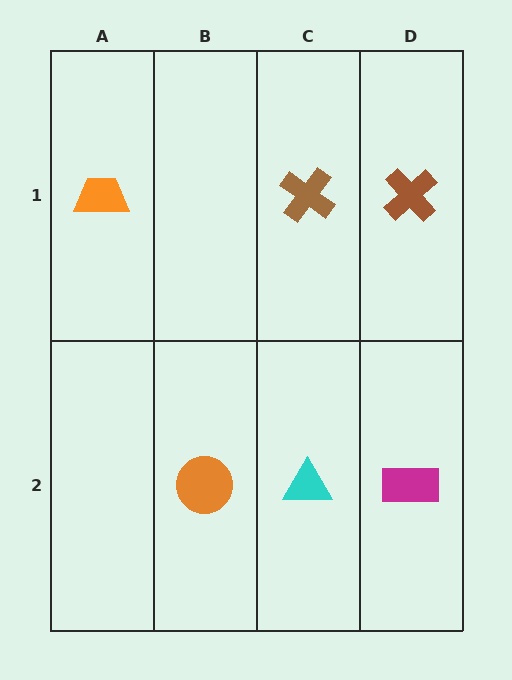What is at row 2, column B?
An orange circle.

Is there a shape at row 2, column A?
No, that cell is empty.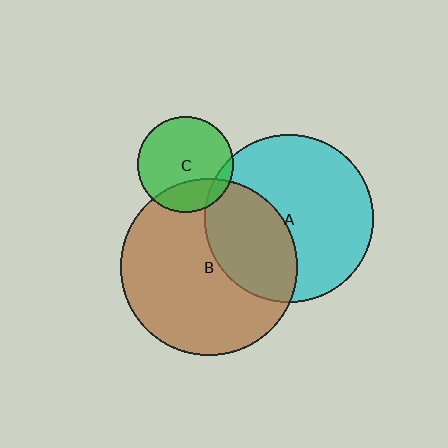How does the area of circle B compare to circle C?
Approximately 3.4 times.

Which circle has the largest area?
Circle B (brown).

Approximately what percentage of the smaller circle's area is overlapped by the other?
Approximately 10%.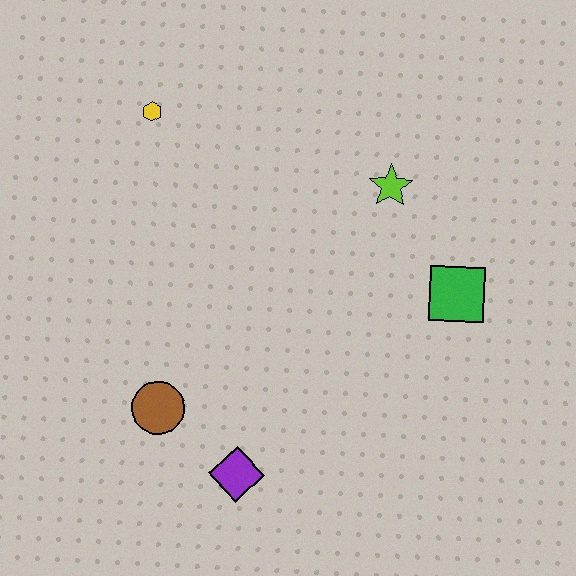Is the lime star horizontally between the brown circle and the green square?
Yes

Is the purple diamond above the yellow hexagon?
No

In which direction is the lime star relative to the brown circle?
The lime star is above the brown circle.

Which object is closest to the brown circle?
The purple diamond is closest to the brown circle.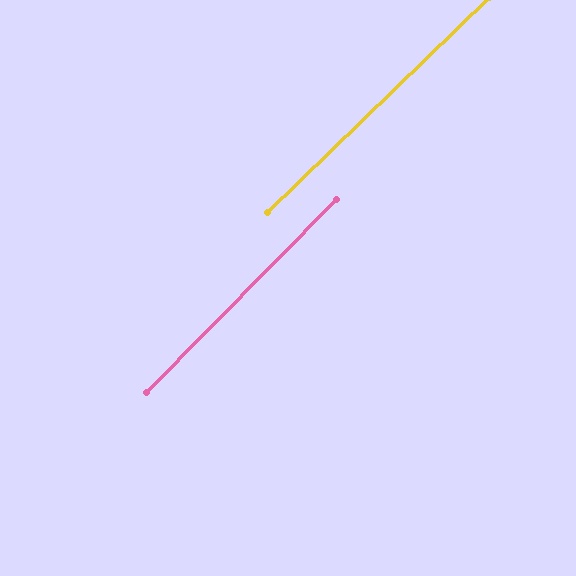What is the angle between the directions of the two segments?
Approximately 1 degree.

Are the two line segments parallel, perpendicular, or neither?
Parallel — their directions differ by only 1.3°.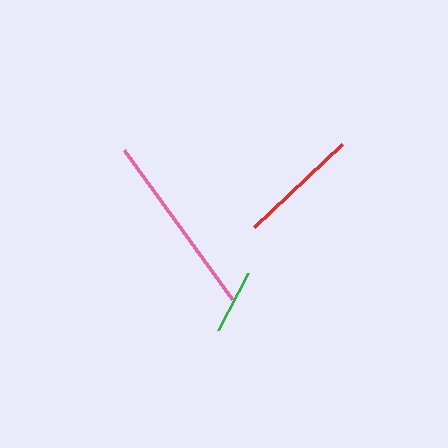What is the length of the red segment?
The red segment is approximately 121 pixels long.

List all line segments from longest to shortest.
From longest to shortest: pink, red, green.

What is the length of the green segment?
The green segment is approximately 64 pixels long.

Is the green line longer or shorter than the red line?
The red line is longer than the green line.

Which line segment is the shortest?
The green line is the shortest at approximately 64 pixels.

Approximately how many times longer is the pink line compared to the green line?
The pink line is approximately 2.9 times the length of the green line.